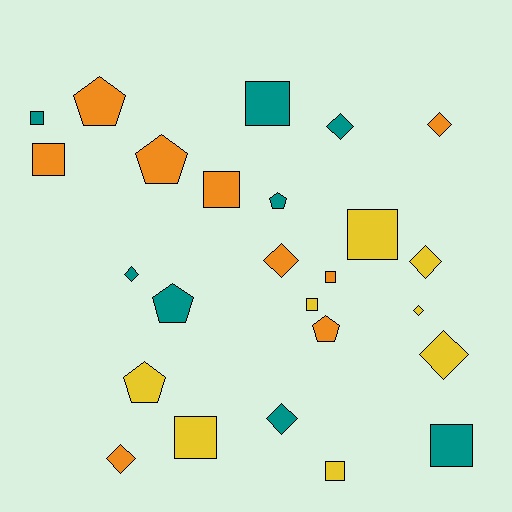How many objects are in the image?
There are 25 objects.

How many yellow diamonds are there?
There are 3 yellow diamonds.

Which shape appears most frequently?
Square, with 10 objects.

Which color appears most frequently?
Orange, with 9 objects.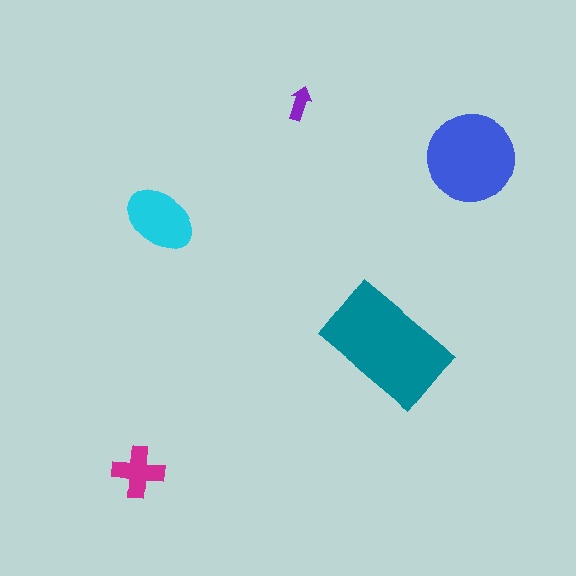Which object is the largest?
The teal rectangle.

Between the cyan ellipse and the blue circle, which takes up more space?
The blue circle.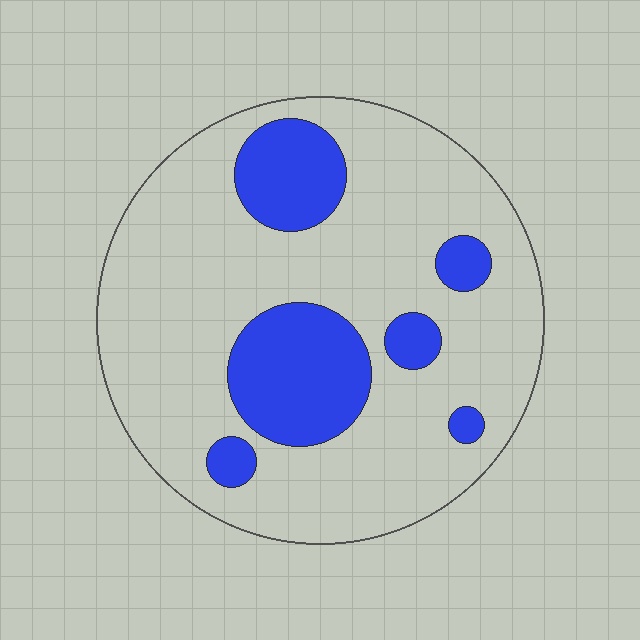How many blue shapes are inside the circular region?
6.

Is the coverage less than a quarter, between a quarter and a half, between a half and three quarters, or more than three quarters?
Less than a quarter.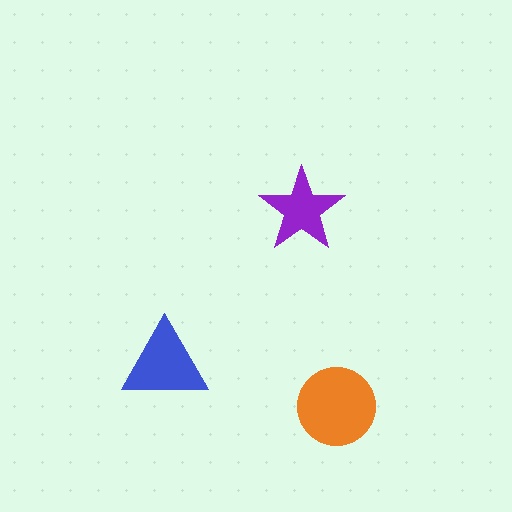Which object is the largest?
The orange circle.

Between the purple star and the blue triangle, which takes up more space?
The blue triangle.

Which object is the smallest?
The purple star.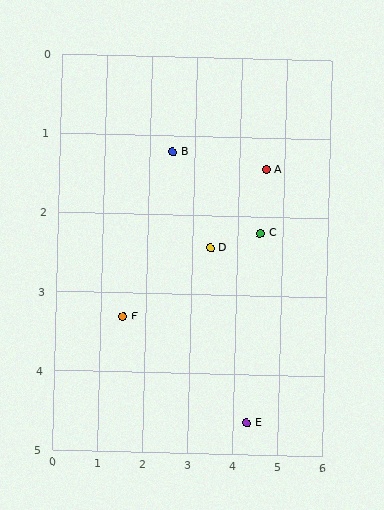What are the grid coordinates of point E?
Point E is at approximately (4.3, 4.6).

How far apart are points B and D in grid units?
Points B and D are about 1.5 grid units apart.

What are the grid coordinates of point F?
Point F is at approximately (1.5, 3.3).